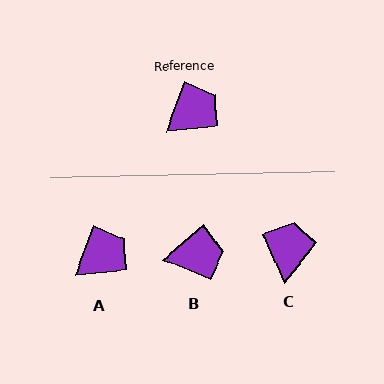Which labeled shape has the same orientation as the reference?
A.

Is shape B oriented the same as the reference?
No, it is off by about 29 degrees.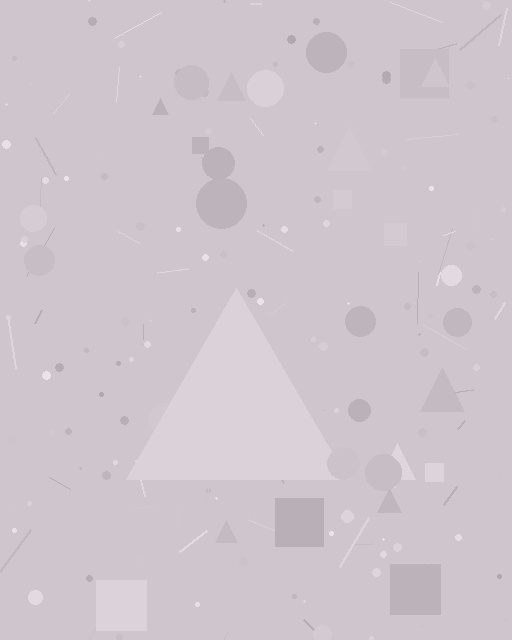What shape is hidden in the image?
A triangle is hidden in the image.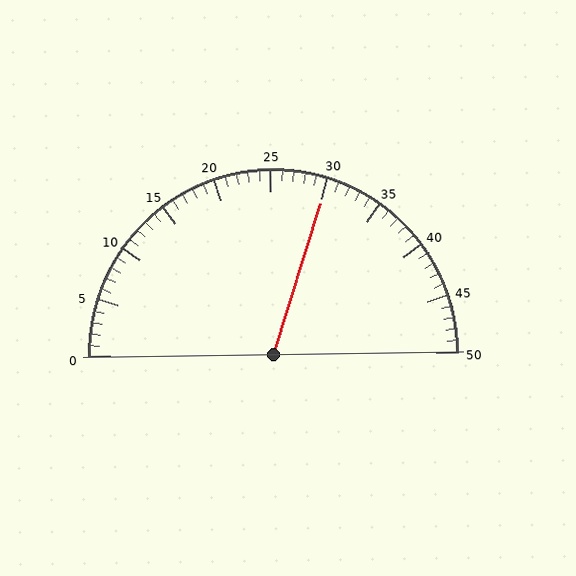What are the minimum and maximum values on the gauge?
The gauge ranges from 0 to 50.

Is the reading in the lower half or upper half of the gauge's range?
The reading is in the upper half of the range (0 to 50).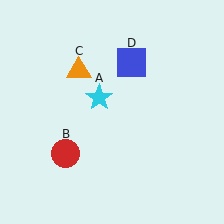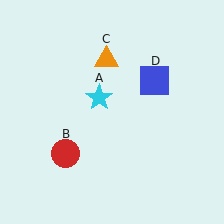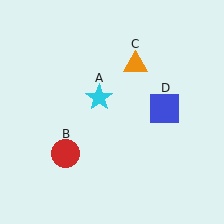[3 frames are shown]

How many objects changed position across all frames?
2 objects changed position: orange triangle (object C), blue square (object D).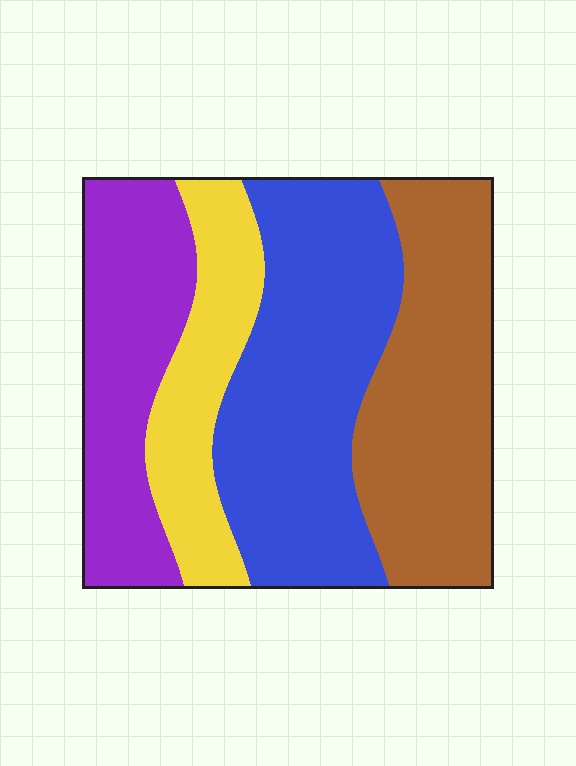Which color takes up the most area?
Blue, at roughly 35%.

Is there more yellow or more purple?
Purple.